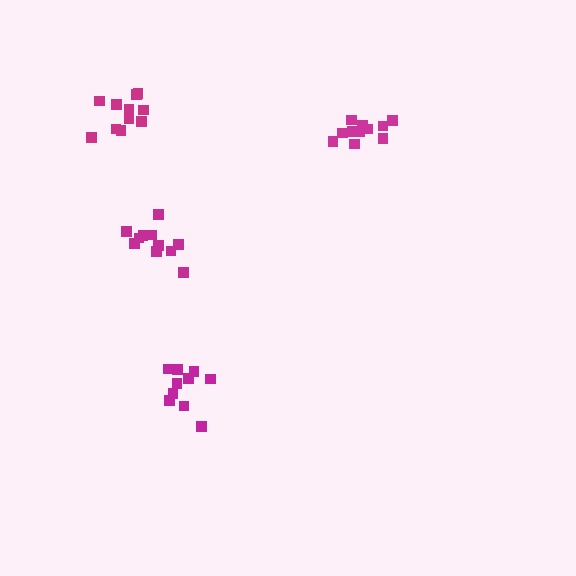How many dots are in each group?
Group 1: 11 dots, Group 2: 11 dots, Group 3: 11 dots, Group 4: 10 dots (43 total).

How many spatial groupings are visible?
There are 4 spatial groupings.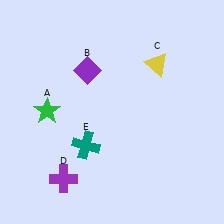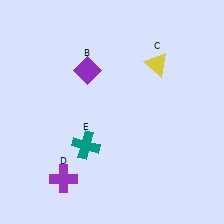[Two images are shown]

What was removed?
The green star (A) was removed in Image 2.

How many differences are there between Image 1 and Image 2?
There is 1 difference between the two images.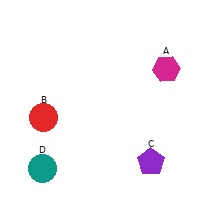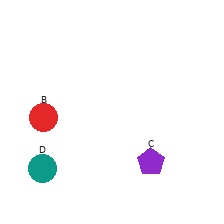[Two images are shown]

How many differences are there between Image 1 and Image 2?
There is 1 difference between the two images.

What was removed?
The magenta hexagon (A) was removed in Image 2.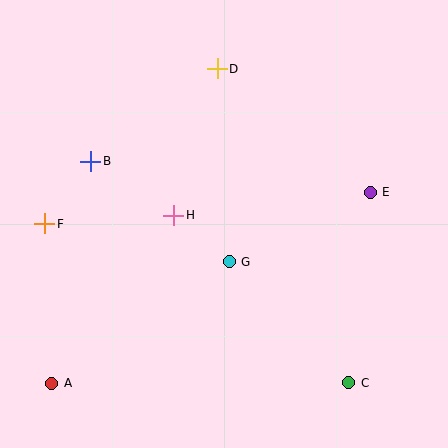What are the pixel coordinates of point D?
Point D is at (217, 69).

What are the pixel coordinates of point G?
Point G is at (229, 262).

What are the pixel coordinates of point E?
Point E is at (370, 192).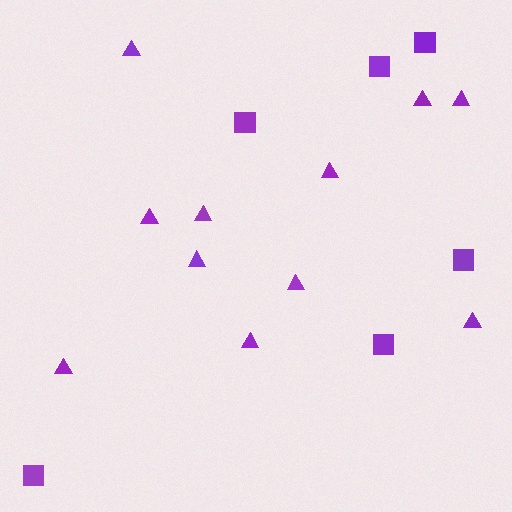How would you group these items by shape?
There are 2 groups: one group of triangles (11) and one group of squares (6).